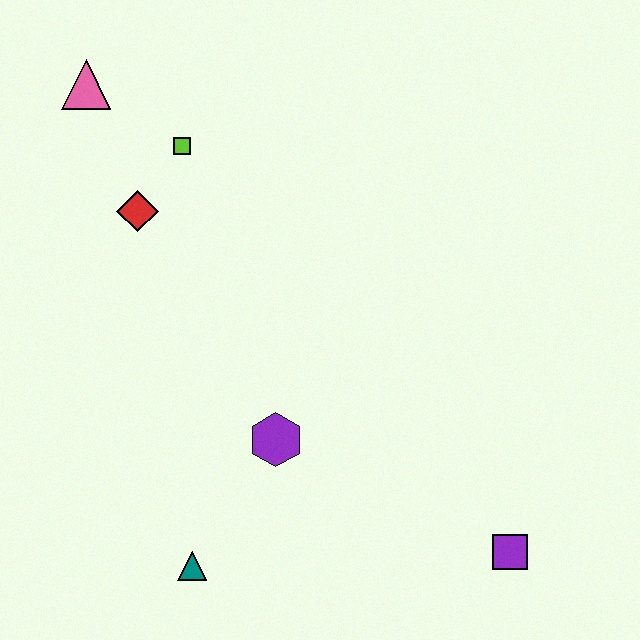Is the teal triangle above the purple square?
No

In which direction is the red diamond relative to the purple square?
The red diamond is to the left of the purple square.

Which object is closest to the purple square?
The purple hexagon is closest to the purple square.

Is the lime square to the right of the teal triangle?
No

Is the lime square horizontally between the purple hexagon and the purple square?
No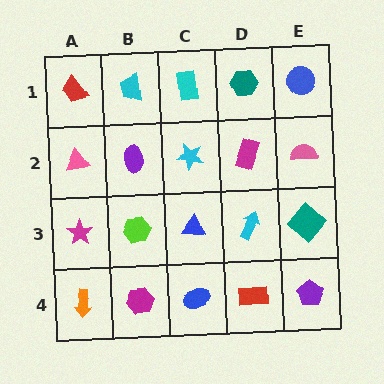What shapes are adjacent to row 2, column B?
A cyan trapezoid (row 1, column B), a lime hexagon (row 3, column B), a pink triangle (row 2, column A), a cyan star (row 2, column C).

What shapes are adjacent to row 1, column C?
A cyan star (row 2, column C), a cyan trapezoid (row 1, column B), a teal hexagon (row 1, column D).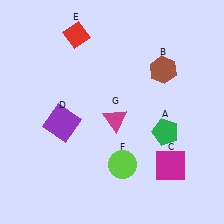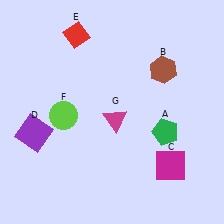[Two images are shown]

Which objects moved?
The objects that moved are: the purple square (D), the lime circle (F).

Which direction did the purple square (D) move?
The purple square (D) moved left.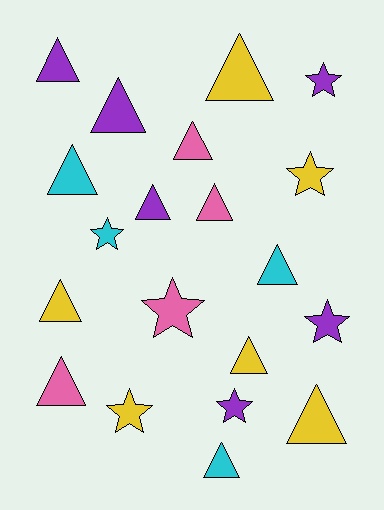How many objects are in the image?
There are 20 objects.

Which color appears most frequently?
Purple, with 6 objects.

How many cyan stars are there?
There is 1 cyan star.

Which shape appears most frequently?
Triangle, with 13 objects.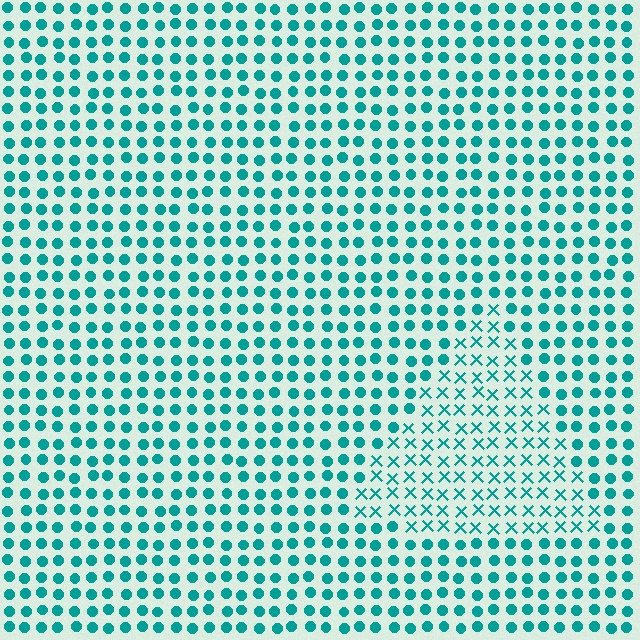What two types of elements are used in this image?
The image uses X marks inside the triangle region and circles outside it.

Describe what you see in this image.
The image is filled with small teal elements arranged in a uniform grid. A triangle-shaped region contains X marks, while the surrounding area contains circles. The boundary is defined purely by the change in element shape.